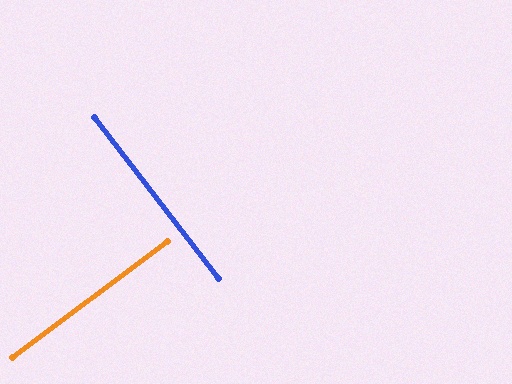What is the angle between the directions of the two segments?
Approximately 89 degrees.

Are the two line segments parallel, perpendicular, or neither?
Perpendicular — they meet at approximately 89°.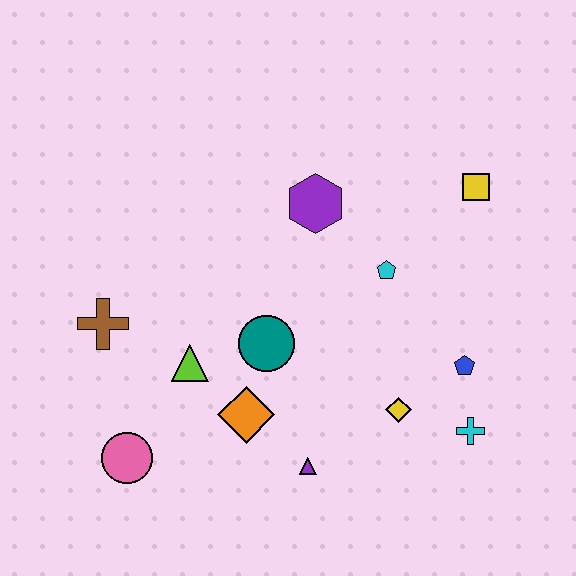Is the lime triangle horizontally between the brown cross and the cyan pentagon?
Yes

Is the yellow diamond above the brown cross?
No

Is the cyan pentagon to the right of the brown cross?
Yes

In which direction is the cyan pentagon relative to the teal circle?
The cyan pentagon is to the right of the teal circle.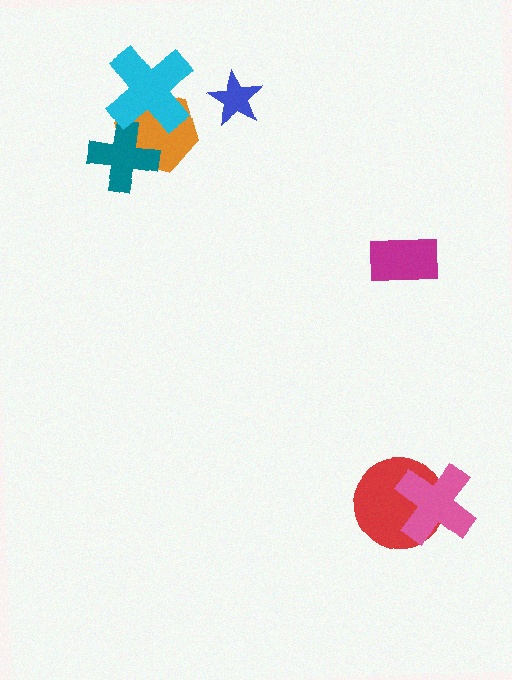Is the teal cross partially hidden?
Yes, it is partially covered by another shape.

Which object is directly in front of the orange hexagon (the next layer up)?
The teal cross is directly in front of the orange hexagon.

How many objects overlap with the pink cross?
1 object overlaps with the pink cross.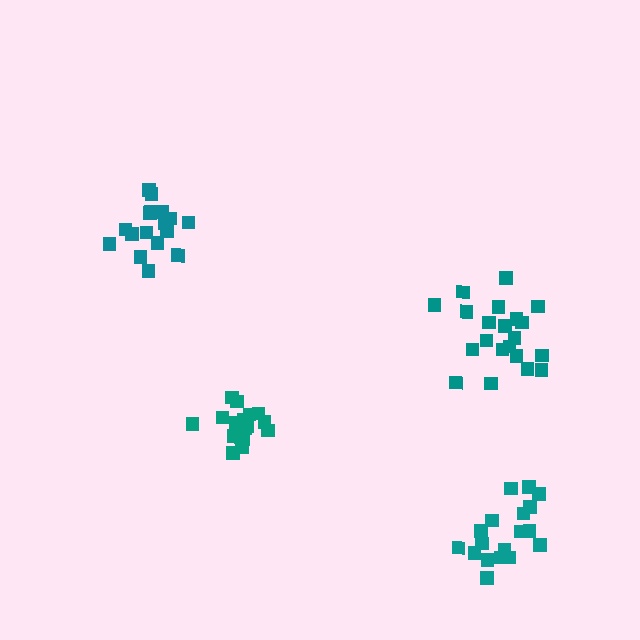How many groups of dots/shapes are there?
There are 4 groups.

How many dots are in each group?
Group 1: 17 dots, Group 2: 18 dots, Group 3: 18 dots, Group 4: 21 dots (74 total).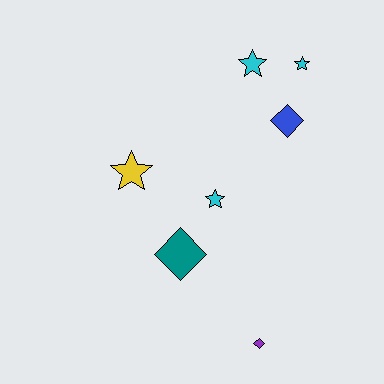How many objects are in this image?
There are 7 objects.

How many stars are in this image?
There are 4 stars.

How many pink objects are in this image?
There are no pink objects.